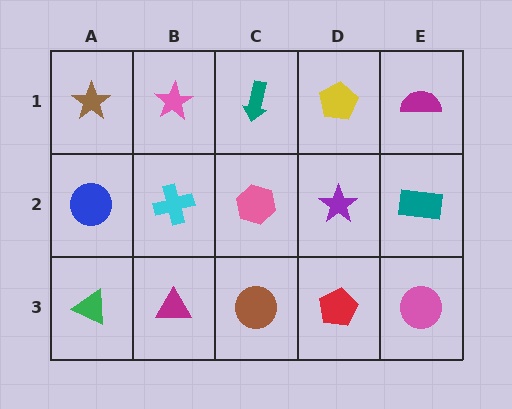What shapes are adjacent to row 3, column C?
A pink hexagon (row 2, column C), a magenta triangle (row 3, column B), a red pentagon (row 3, column D).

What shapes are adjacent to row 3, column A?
A blue circle (row 2, column A), a magenta triangle (row 3, column B).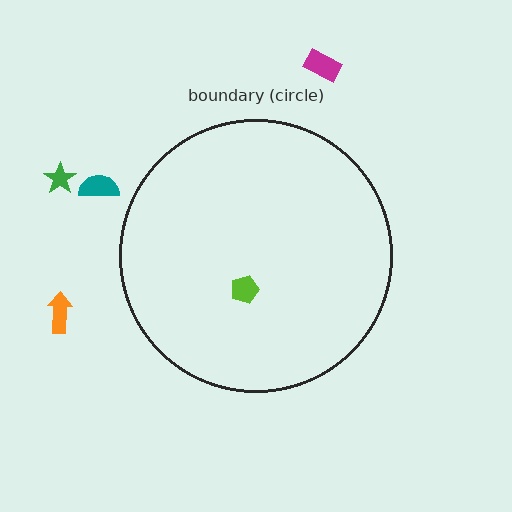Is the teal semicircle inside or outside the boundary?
Outside.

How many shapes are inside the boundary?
1 inside, 4 outside.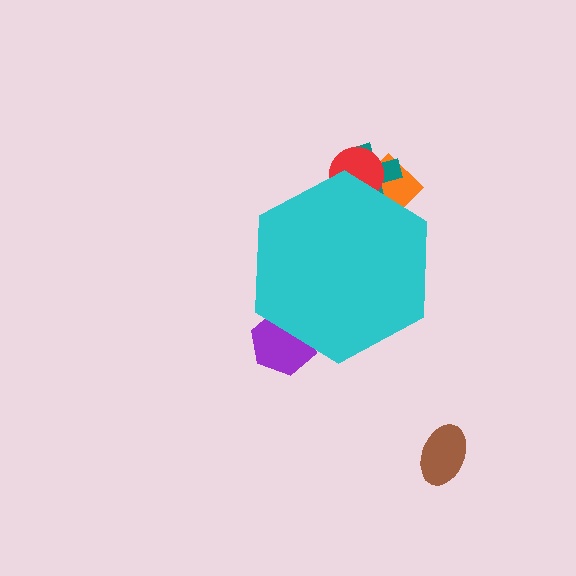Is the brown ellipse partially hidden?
No, the brown ellipse is fully visible.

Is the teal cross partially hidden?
Yes, the teal cross is partially hidden behind the cyan hexagon.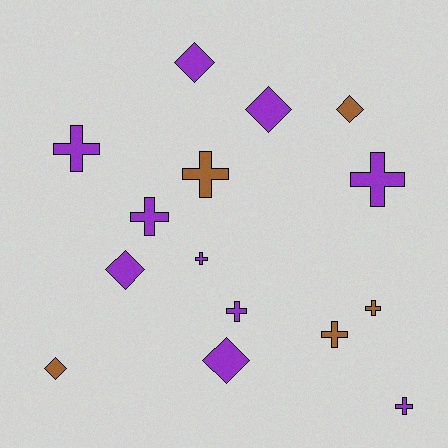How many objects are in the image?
There are 15 objects.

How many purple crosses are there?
There are 6 purple crosses.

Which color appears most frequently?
Purple, with 10 objects.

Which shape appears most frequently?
Cross, with 9 objects.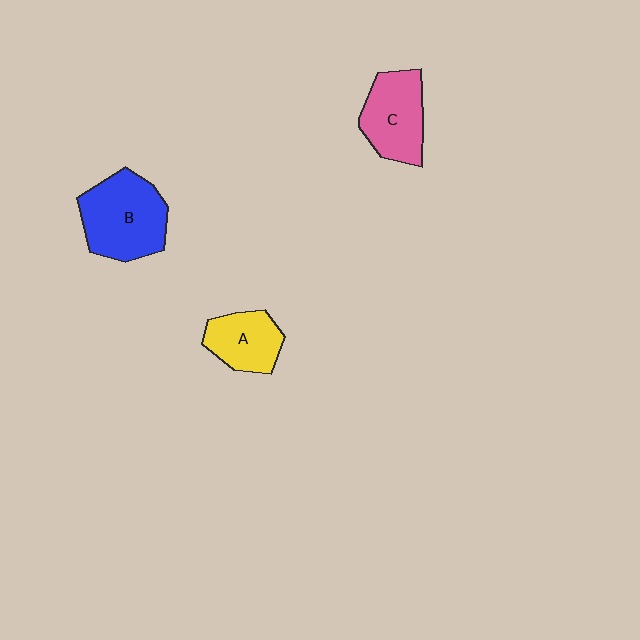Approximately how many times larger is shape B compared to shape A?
Approximately 1.6 times.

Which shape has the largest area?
Shape B (blue).